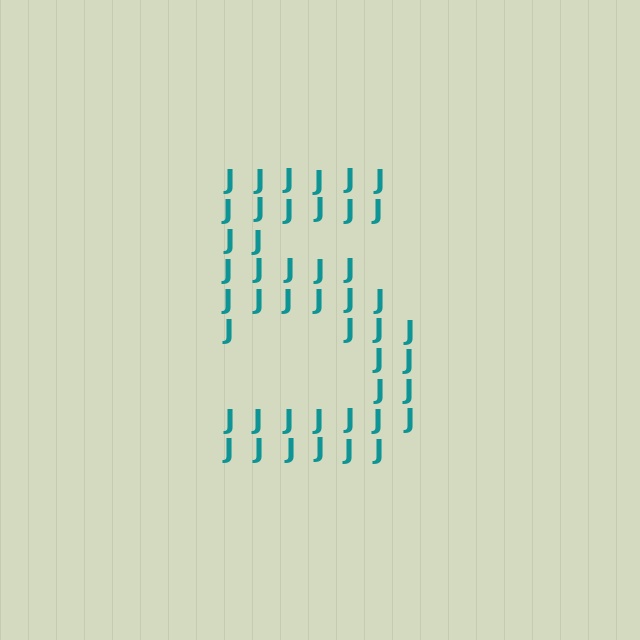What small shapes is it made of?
It is made of small letter J's.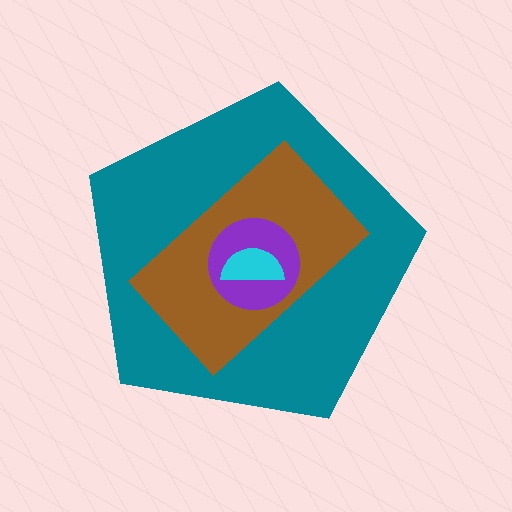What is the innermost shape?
The cyan semicircle.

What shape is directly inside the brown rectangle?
The purple circle.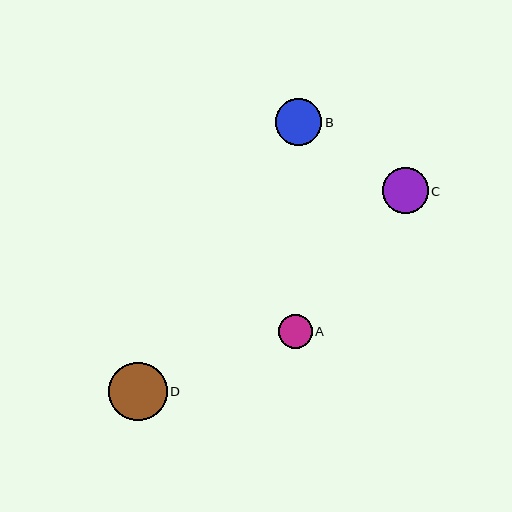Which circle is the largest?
Circle D is the largest with a size of approximately 58 pixels.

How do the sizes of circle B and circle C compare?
Circle B and circle C are approximately the same size.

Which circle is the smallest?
Circle A is the smallest with a size of approximately 34 pixels.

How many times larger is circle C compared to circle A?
Circle C is approximately 1.4 times the size of circle A.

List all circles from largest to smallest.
From largest to smallest: D, B, C, A.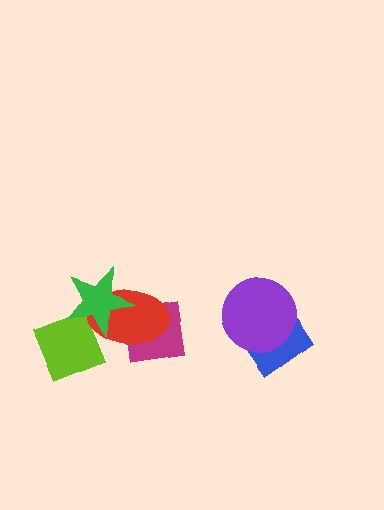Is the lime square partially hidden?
Yes, it is partially covered by another shape.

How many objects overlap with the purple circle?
1 object overlaps with the purple circle.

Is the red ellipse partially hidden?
Yes, it is partially covered by another shape.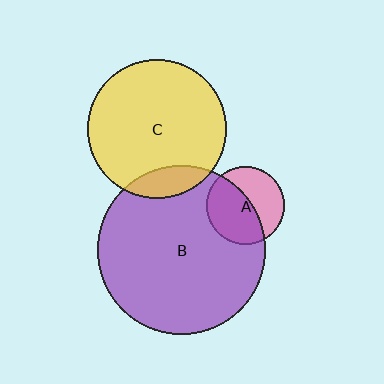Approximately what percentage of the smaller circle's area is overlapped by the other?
Approximately 55%.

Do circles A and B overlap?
Yes.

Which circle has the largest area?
Circle B (purple).